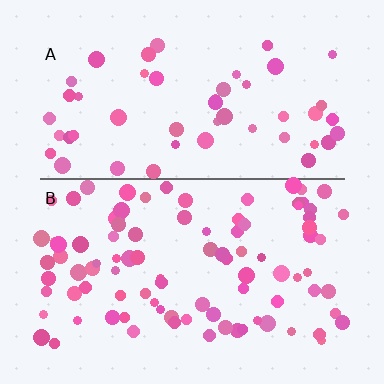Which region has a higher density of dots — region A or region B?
B (the bottom).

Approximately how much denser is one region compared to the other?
Approximately 1.9× — region B over region A.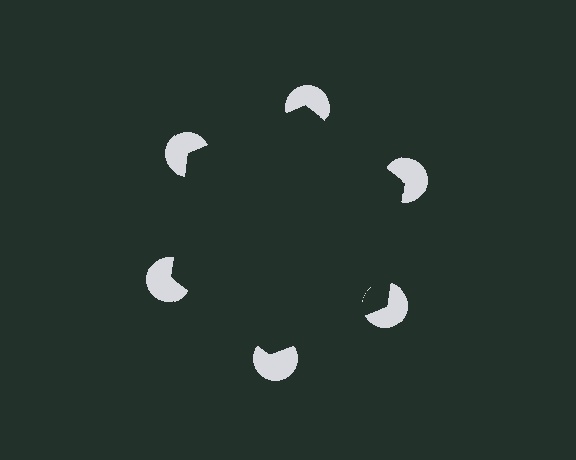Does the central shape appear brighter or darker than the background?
It typically appears slightly darker than the background, even though no actual brightness change is drawn.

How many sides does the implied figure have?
6 sides.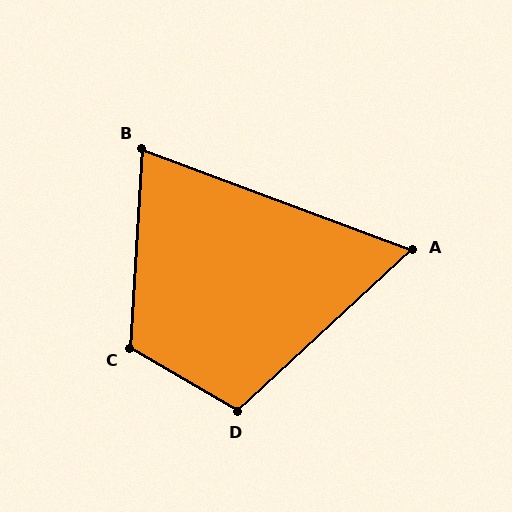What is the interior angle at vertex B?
Approximately 73 degrees (acute).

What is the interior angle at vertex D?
Approximately 107 degrees (obtuse).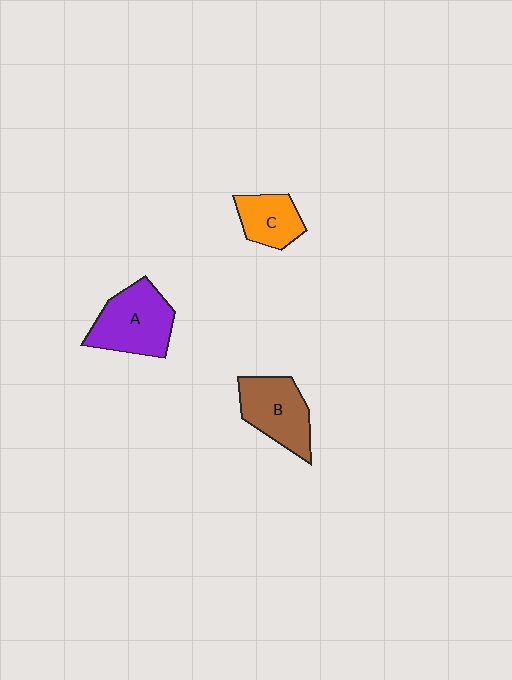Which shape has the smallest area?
Shape C (orange).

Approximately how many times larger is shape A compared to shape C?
Approximately 1.6 times.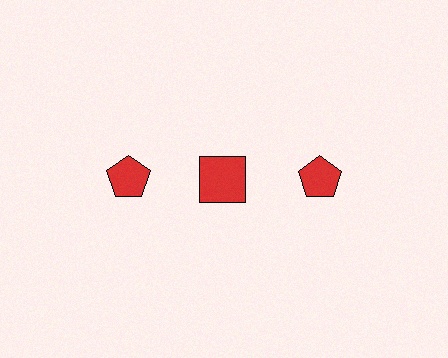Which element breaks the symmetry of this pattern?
The red square in the top row, second from left column breaks the symmetry. All other shapes are red pentagons.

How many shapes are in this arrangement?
There are 3 shapes arranged in a grid pattern.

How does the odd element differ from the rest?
It has a different shape: square instead of pentagon.